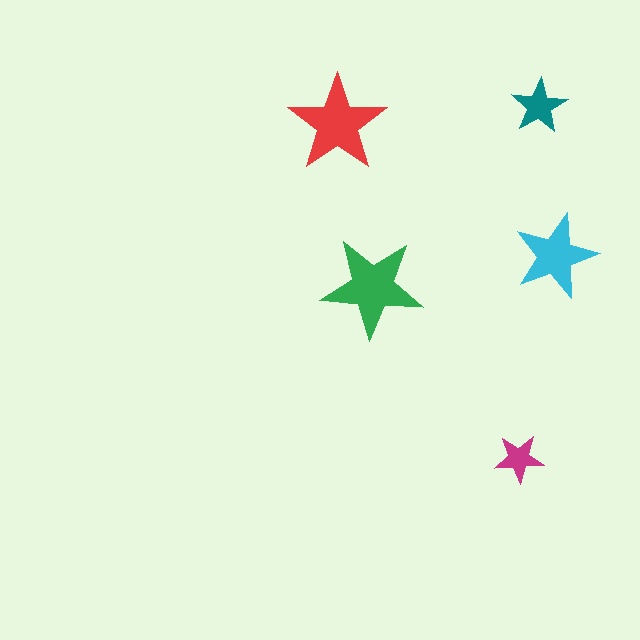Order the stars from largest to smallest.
the green one, the red one, the cyan one, the teal one, the magenta one.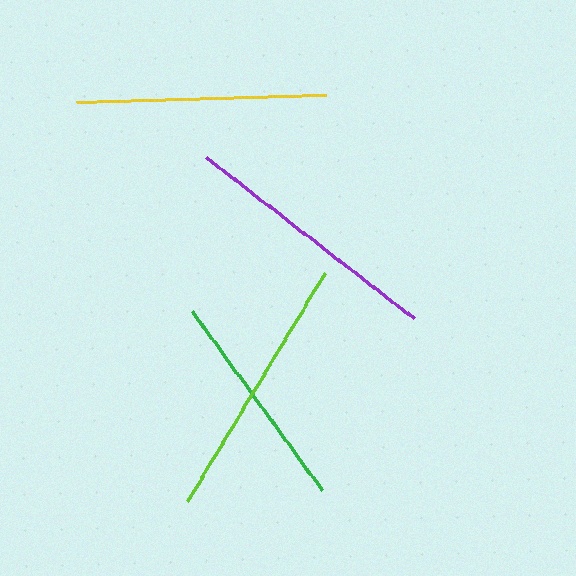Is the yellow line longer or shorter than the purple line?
The purple line is longer than the yellow line.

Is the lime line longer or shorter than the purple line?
The lime line is longer than the purple line.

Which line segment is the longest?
The lime line is the longest at approximately 267 pixels.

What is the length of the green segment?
The green segment is approximately 221 pixels long.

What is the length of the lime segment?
The lime segment is approximately 267 pixels long.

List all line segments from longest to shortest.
From longest to shortest: lime, purple, yellow, green.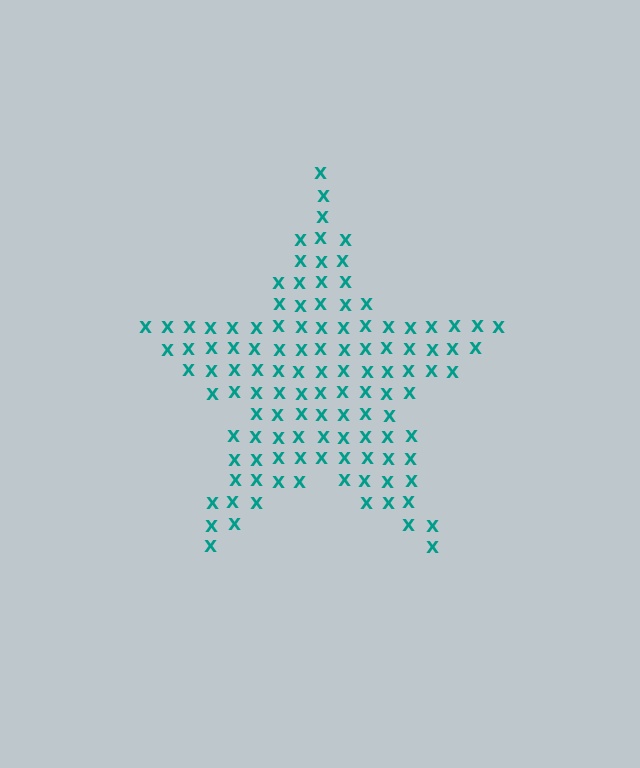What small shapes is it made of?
It is made of small letter X's.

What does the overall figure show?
The overall figure shows a star.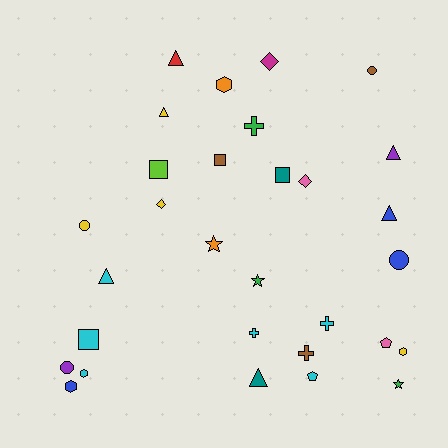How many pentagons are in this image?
There are 2 pentagons.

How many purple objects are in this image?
There are 2 purple objects.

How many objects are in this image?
There are 30 objects.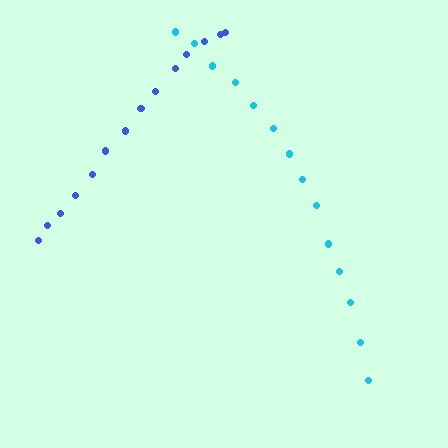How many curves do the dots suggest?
There are 2 distinct paths.